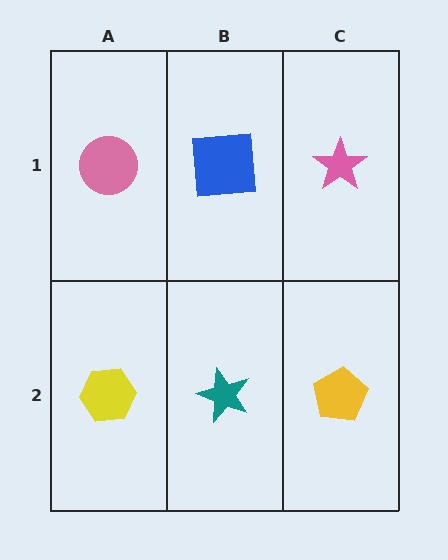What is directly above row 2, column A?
A pink circle.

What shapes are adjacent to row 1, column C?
A yellow pentagon (row 2, column C), a blue square (row 1, column B).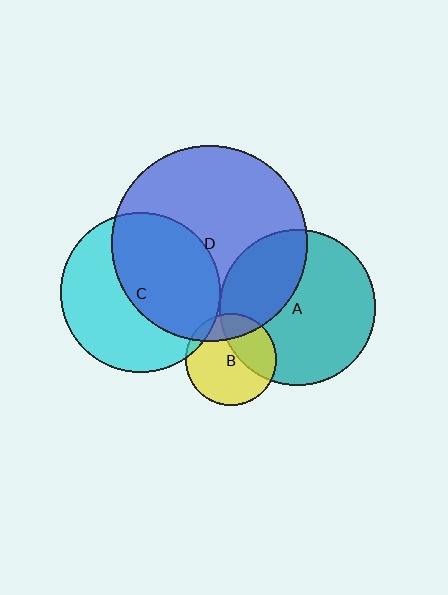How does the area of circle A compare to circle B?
Approximately 2.9 times.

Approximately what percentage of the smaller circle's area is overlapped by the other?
Approximately 10%.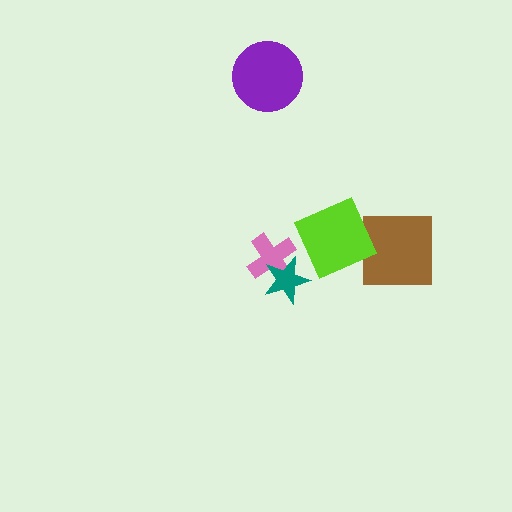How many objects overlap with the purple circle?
0 objects overlap with the purple circle.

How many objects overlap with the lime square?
0 objects overlap with the lime square.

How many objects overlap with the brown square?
0 objects overlap with the brown square.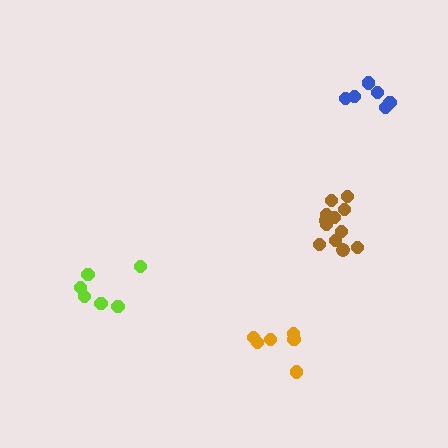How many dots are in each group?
Group 1: 6 dots, Group 2: 12 dots, Group 3: 6 dots, Group 4: 6 dots (30 total).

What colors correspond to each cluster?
The clusters are colored: blue, brown, orange, lime.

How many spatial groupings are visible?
There are 4 spatial groupings.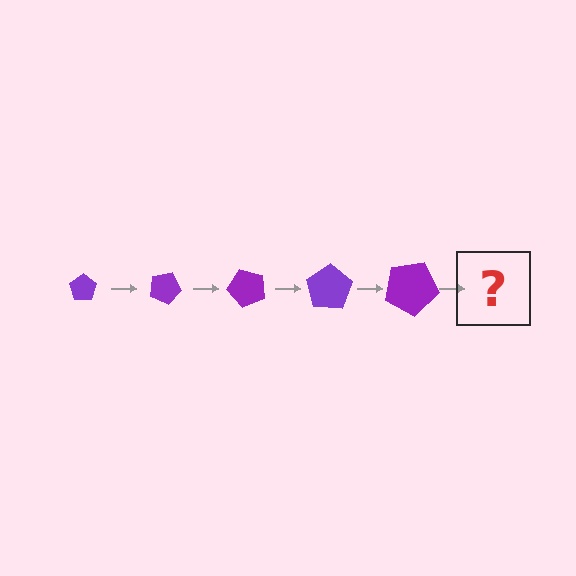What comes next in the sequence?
The next element should be a pentagon, larger than the previous one and rotated 125 degrees from the start.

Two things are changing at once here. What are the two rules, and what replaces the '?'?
The two rules are that the pentagon grows larger each step and it rotates 25 degrees each step. The '?' should be a pentagon, larger than the previous one and rotated 125 degrees from the start.